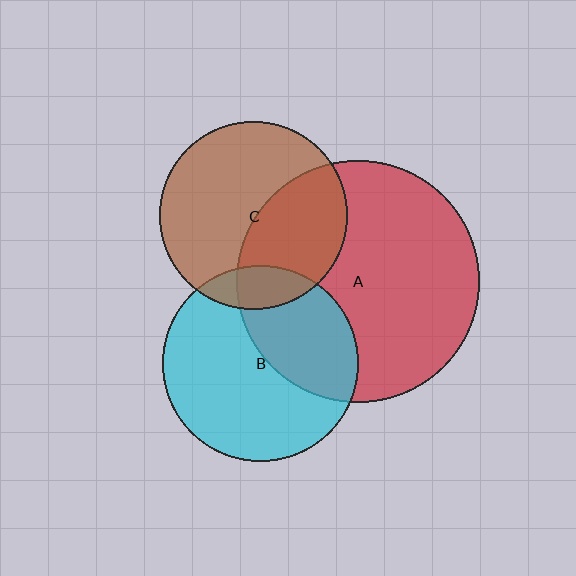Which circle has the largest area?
Circle A (red).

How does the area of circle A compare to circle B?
Approximately 1.5 times.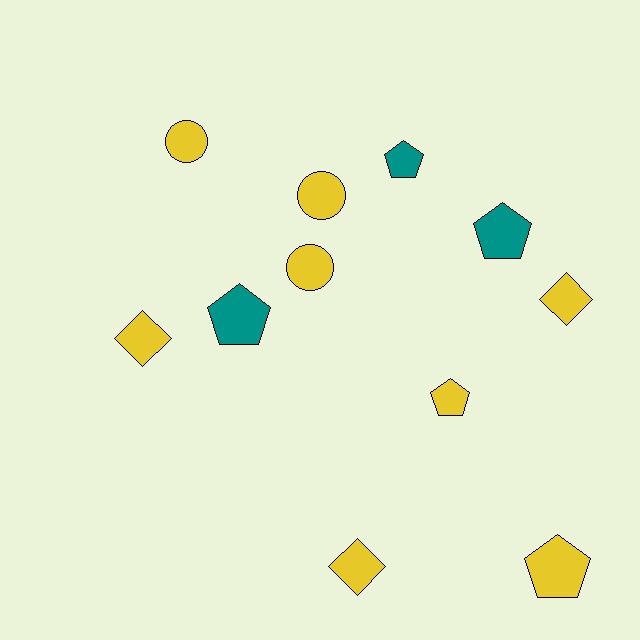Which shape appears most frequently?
Pentagon, with 5 objects.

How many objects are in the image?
There are 11 objects.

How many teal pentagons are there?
There are 3 teal pentagons.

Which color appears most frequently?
Yellow, with 8 objects.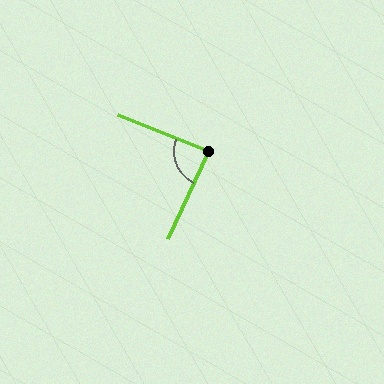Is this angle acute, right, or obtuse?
It is approximately a right angle.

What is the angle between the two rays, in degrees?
Approximately 87 degrees.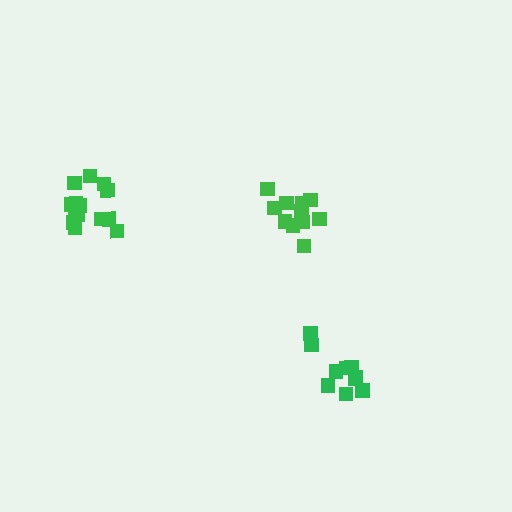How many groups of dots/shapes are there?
There are 3 groups.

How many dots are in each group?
Group 1: 11 dots, Group 2: 14 dots, Group 3: 10 dots (35 total).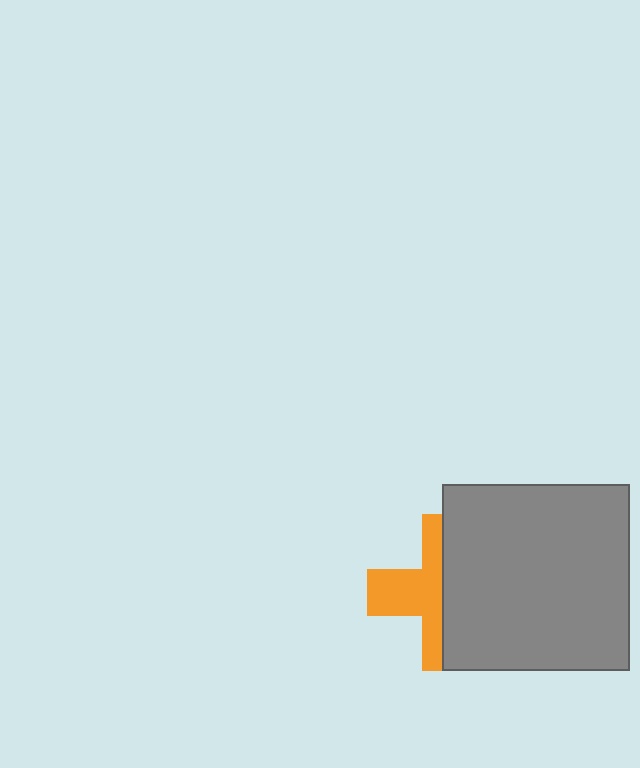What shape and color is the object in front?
The object in front is a gray square.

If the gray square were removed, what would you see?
You would see the complete orange cross.